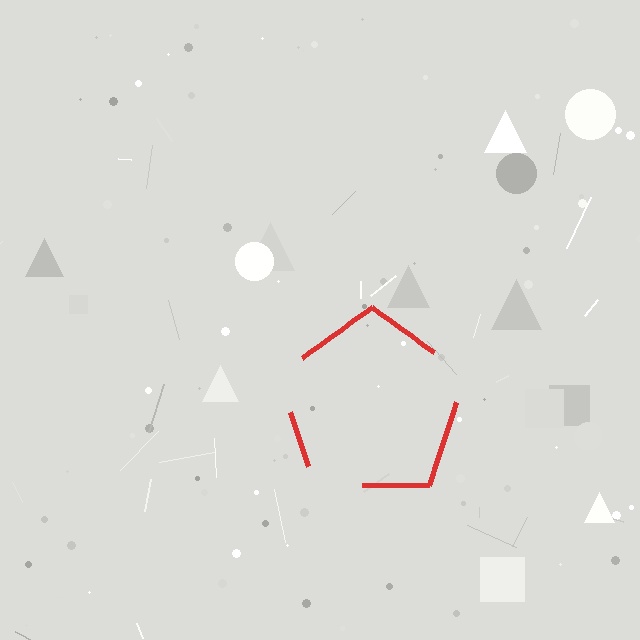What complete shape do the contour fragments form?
The contour fragments form a pentagon.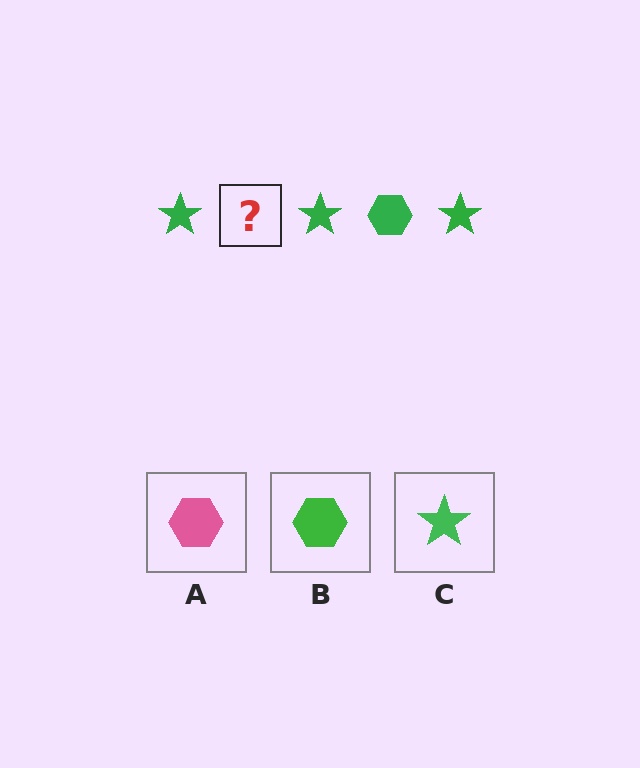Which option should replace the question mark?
Option B.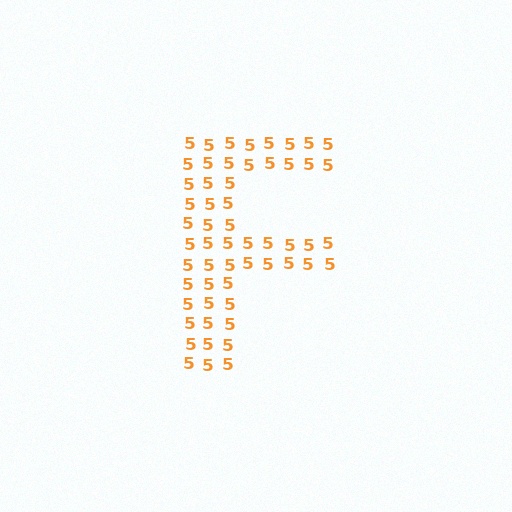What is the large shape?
The large shape is the letter F.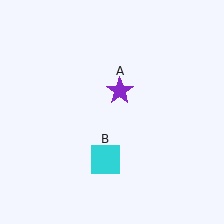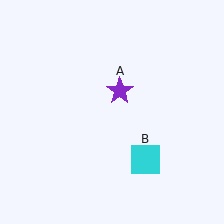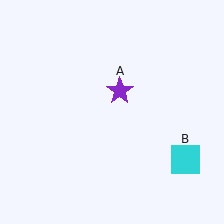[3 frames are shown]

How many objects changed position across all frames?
1 object changed position: cyan square (object B).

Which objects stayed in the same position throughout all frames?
Purple star (object A) remained stationary.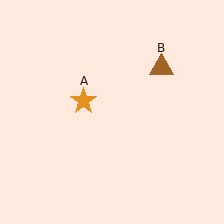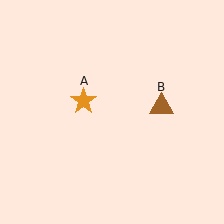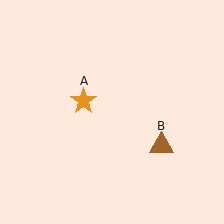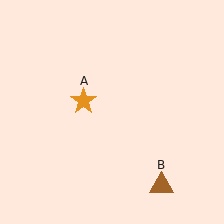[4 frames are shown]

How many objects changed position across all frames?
1 object changed position: brown triangle (object B).